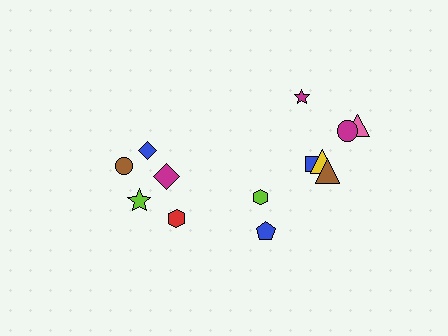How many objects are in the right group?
There are 8 objects.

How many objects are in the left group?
There are 5 objects.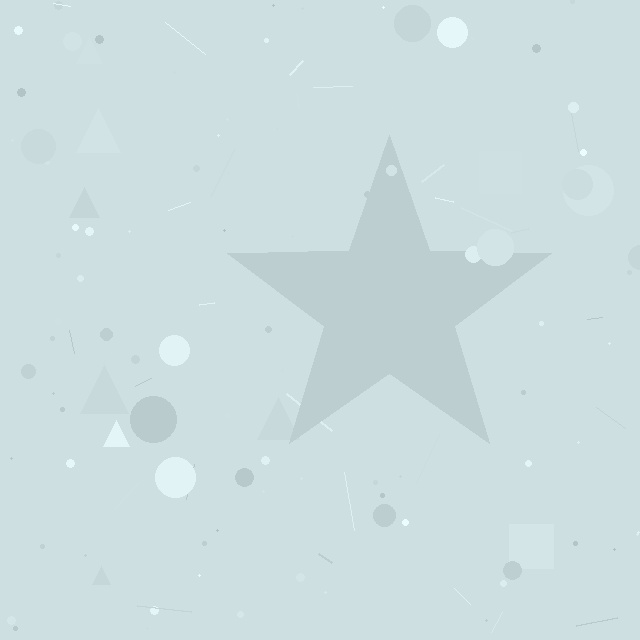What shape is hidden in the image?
A star is hidden in the image.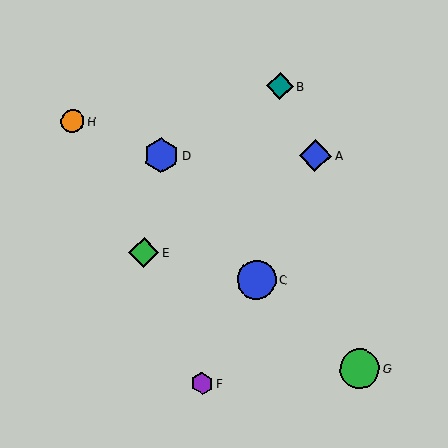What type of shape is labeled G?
Shape G is a green circle.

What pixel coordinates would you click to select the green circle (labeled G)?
Click at (360, 369) to select the green circle G.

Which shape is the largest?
The green circle (labeled G) is the largest.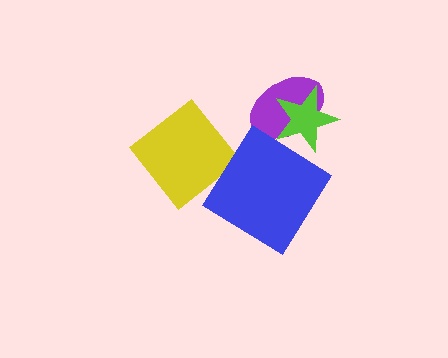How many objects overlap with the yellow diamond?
0 objects overlap with the yellow diamond.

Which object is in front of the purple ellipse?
The lime star is in front of the purple ellipse.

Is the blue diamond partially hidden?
No, no other shape covers it.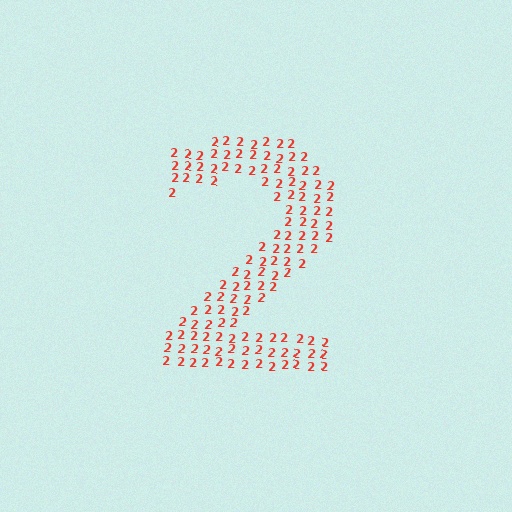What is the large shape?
The large shape is the digit 2.